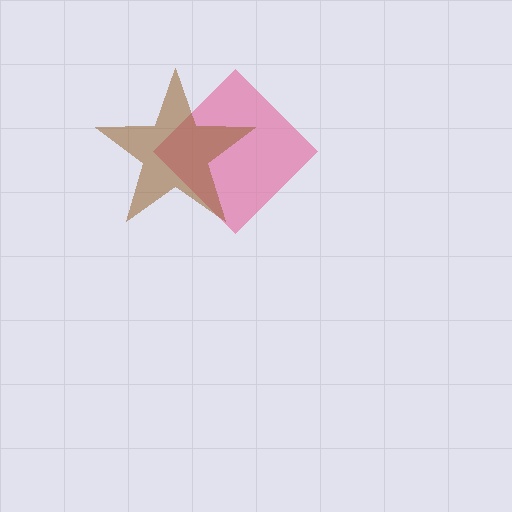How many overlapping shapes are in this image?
There are 2 overlapping shapes in the image.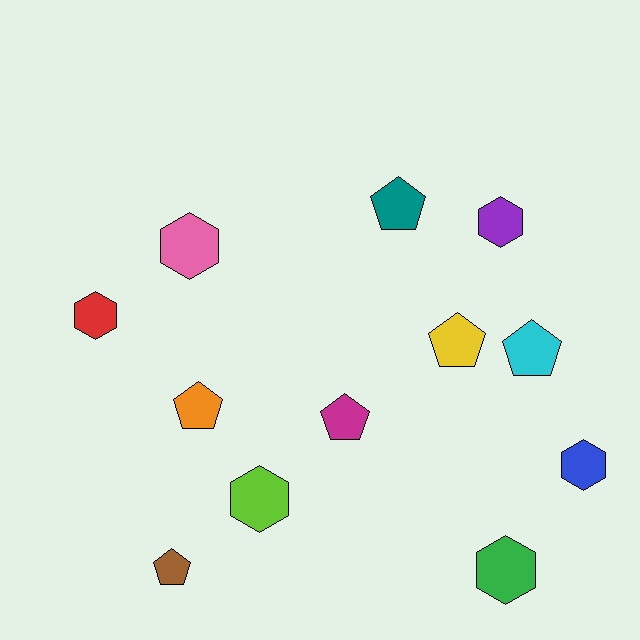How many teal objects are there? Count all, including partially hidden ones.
There is 1 teal object.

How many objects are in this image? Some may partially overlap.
There are 12 objects.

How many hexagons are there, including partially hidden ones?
There are 6 hexagons.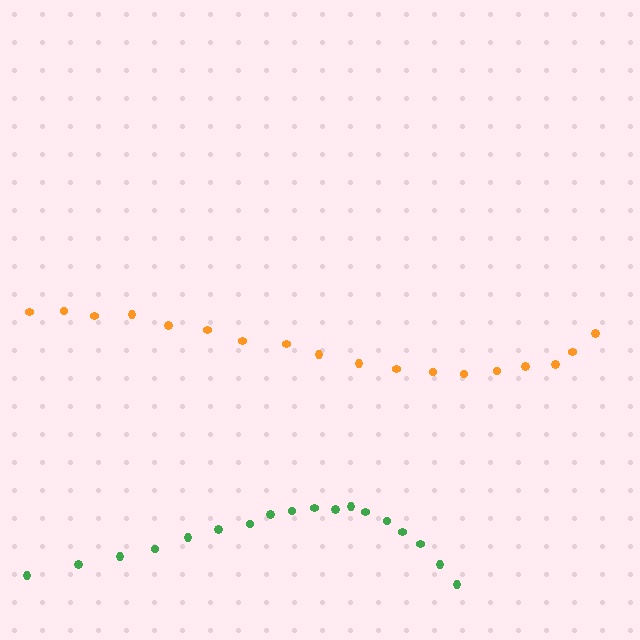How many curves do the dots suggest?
There are 2 distinct paths.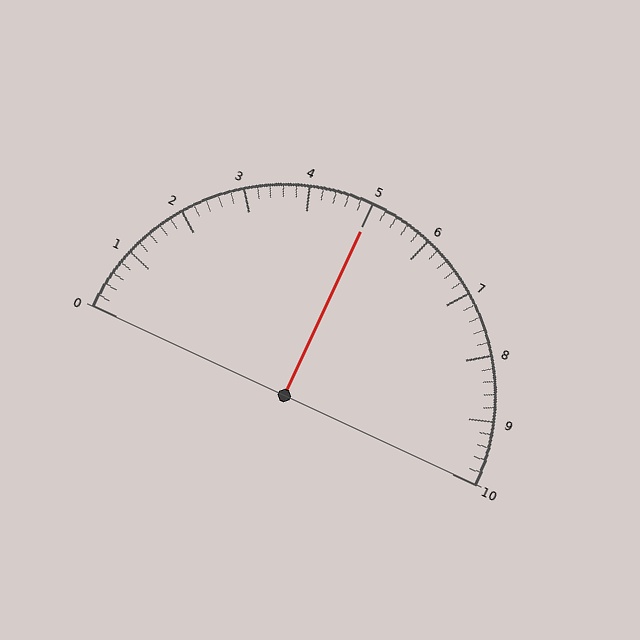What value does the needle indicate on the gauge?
The needle indicates approximately 5.0.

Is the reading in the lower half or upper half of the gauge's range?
The reading is in the upper half of the range (0 to 10).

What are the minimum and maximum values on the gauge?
The gauge ranges from 0 to 10.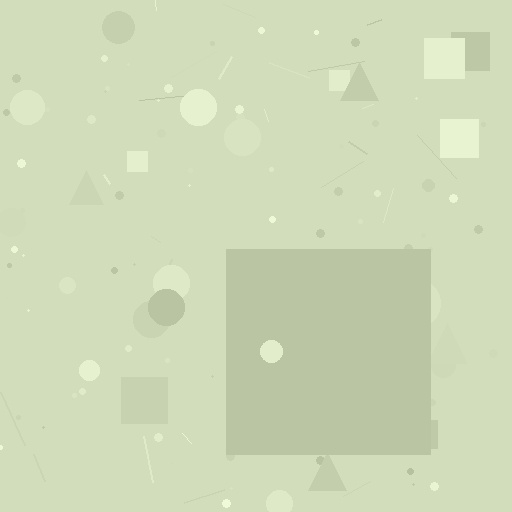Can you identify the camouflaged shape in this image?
The camouflaged shape is a square.